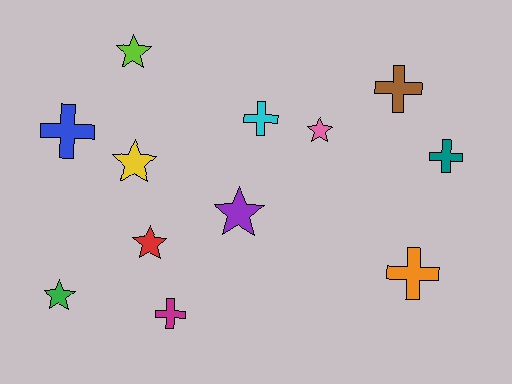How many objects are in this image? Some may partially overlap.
There are 12 objects.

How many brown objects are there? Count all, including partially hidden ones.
There is 1 brown object.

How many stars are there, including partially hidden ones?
There are 6 stars.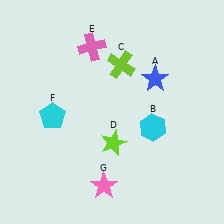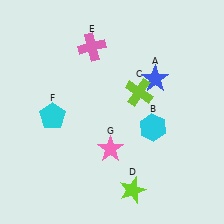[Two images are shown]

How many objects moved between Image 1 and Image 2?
3 objects moved between the two images.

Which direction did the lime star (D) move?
The lime star (D) moved down.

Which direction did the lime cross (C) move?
The lime cross (C) moved down.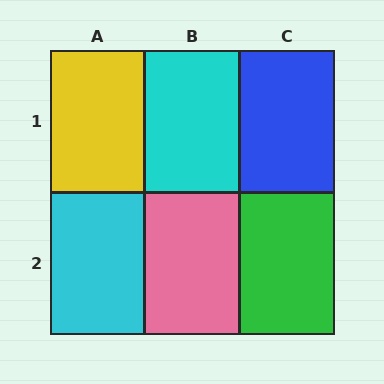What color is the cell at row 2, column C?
Green.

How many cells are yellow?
1 cell is yellow.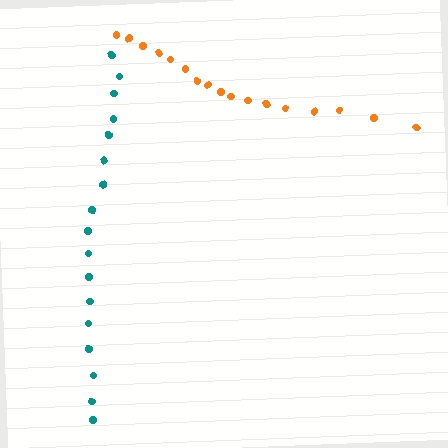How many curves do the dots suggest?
There are 2 distinct paths.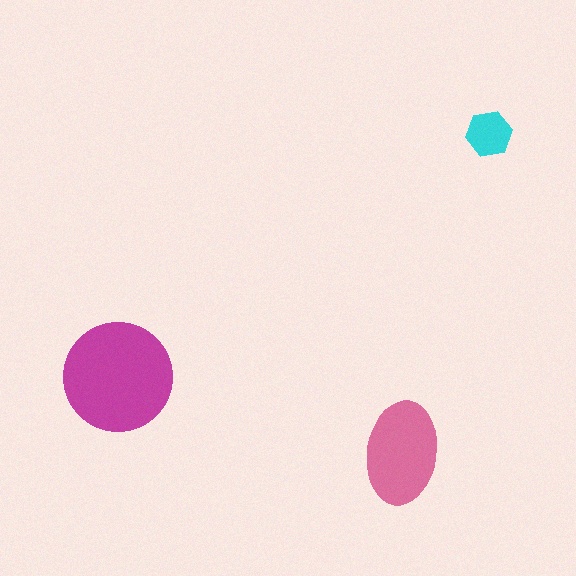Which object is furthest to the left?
The magenta circle is leftmost.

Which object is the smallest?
The cyan hexagon.